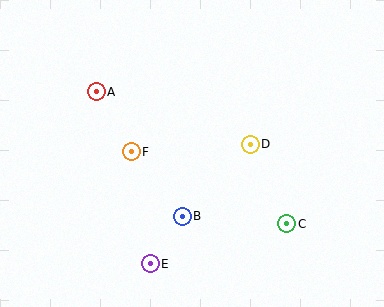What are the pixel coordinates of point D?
Point D is at (250, 144).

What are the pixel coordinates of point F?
Point F is at (131, 152).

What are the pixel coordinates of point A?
Point A is at (96, 92).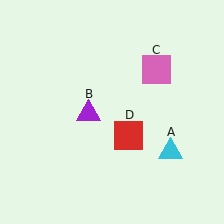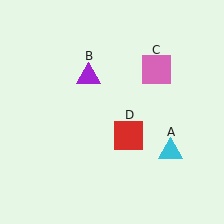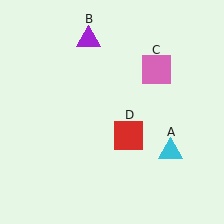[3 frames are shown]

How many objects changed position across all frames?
1 object changed position: purple triangle (object B).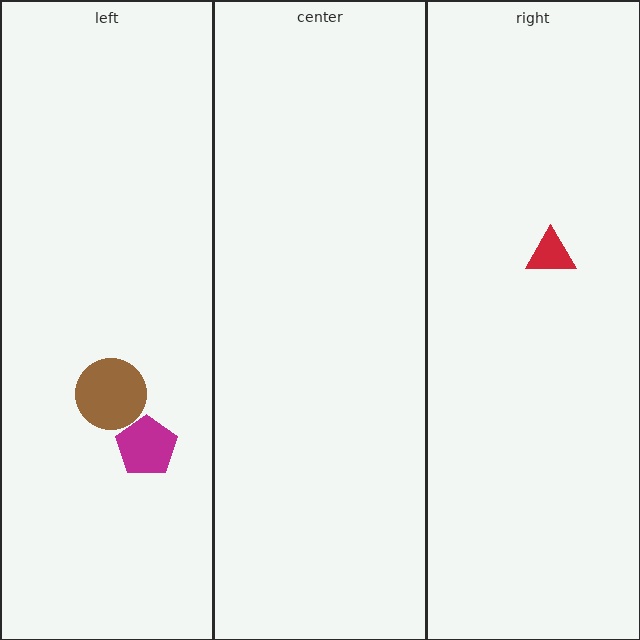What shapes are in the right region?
The red triangle.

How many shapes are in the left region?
2.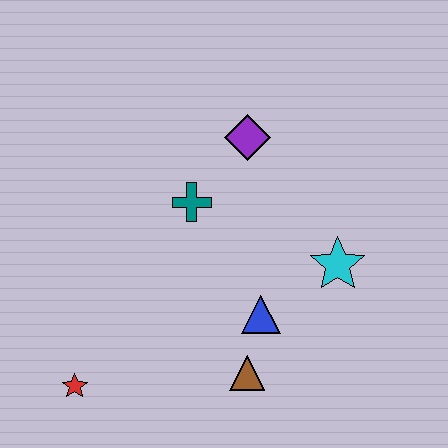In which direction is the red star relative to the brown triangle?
The red star is to the left of the brown triangle.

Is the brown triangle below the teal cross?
Yes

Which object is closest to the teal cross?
The purple diamond is closest to the teal cross.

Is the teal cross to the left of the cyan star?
Yes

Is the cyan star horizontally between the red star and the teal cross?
No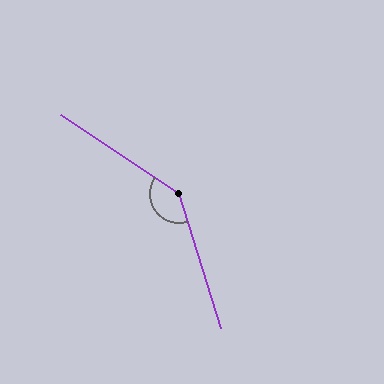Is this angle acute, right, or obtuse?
It is obtuse.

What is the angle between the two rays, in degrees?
Approximately 141 degrees.